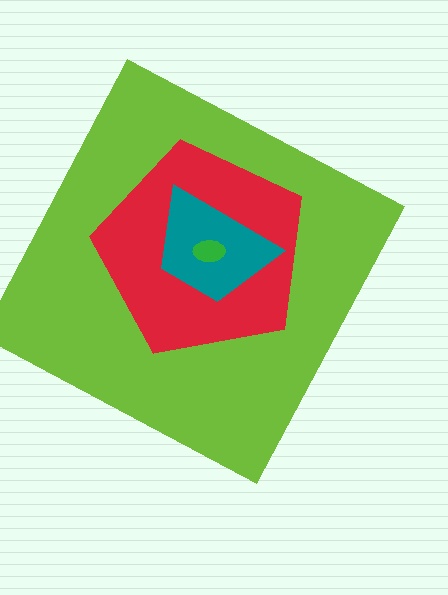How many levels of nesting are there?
4.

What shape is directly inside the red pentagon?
The teal trapezoid.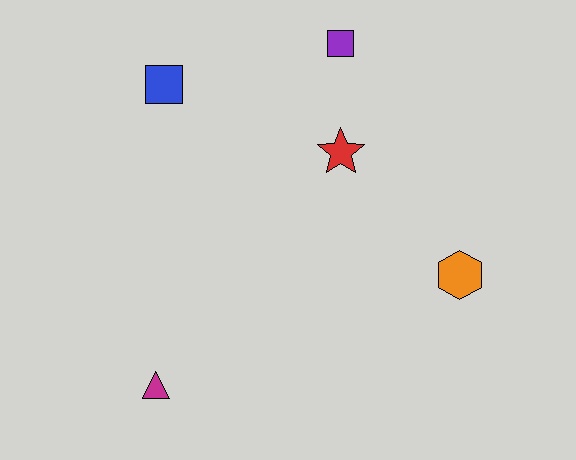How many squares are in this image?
There are 2 squares.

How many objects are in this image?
There are 5 objects.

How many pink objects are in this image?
There are no pink objects.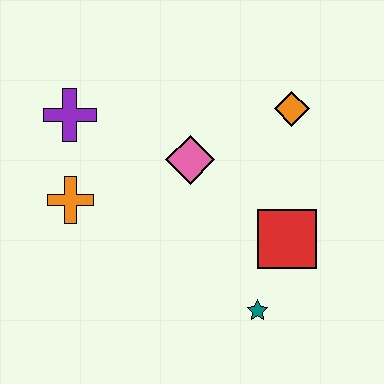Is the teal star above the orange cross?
No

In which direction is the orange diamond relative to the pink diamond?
The orange diamond is to the right of the pink diamond.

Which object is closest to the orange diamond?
The pink diamond is closest to the orange diamond.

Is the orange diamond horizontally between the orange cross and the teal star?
No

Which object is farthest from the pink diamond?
The teal star is farthest from the pink diamond.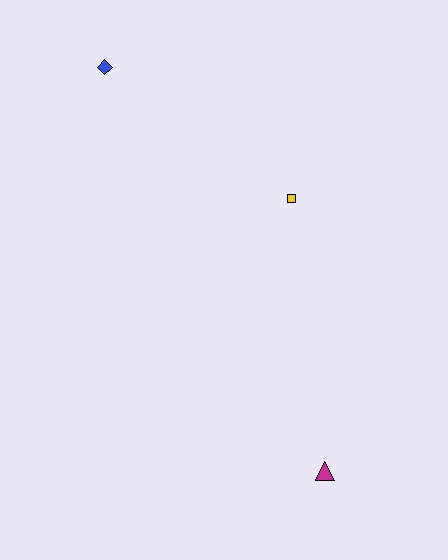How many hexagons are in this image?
There are no hexagons.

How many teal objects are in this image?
There are no teal objects.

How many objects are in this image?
There are 3 objects.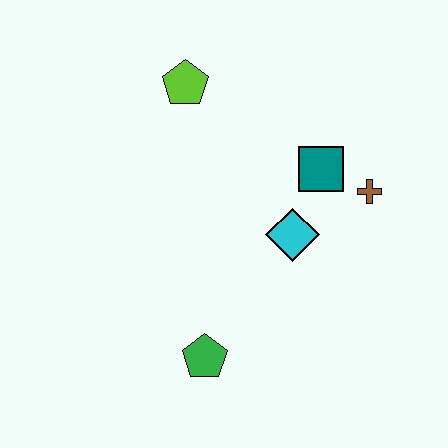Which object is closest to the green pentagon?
The cyan diamond is closest to the green pentagon.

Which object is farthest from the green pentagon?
The lime pentagon is farthest from the green pentagon.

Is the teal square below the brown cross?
No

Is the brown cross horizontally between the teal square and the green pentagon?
No